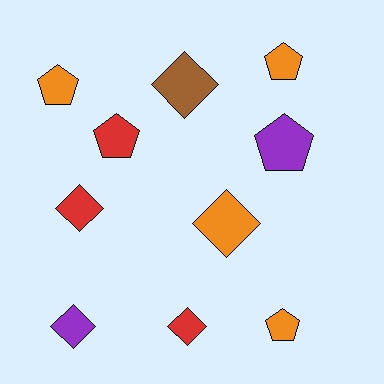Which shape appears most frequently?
Pentagon, with 5 objects.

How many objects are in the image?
There are 10 objects.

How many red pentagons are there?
There is 1 red pentagon.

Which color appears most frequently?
Orange, with 4 objects.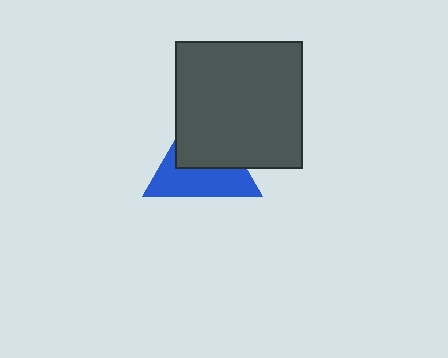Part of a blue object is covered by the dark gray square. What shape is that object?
It is a triangle.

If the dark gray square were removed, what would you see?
You would see the complete blue triangle.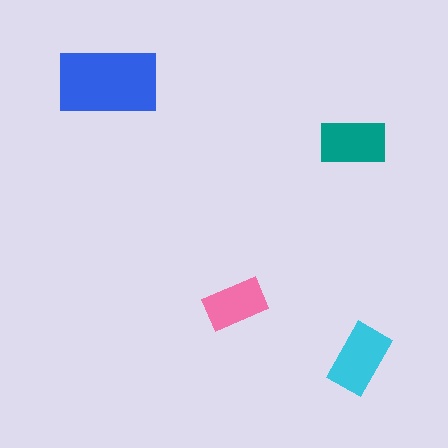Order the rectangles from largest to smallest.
the blue one, the cyan one, the teal one, the pink one.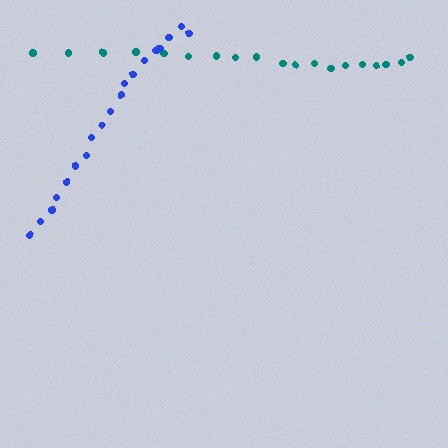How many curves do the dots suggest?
There are 2 distinct paths.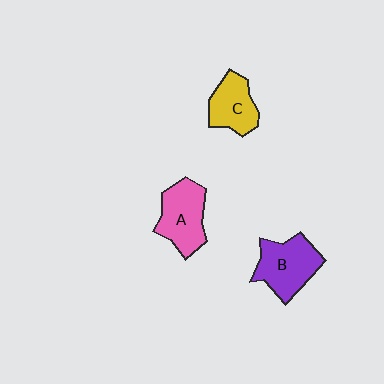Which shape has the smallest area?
Shape C (yellow).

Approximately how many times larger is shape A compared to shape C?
Approximately 1.2 times.